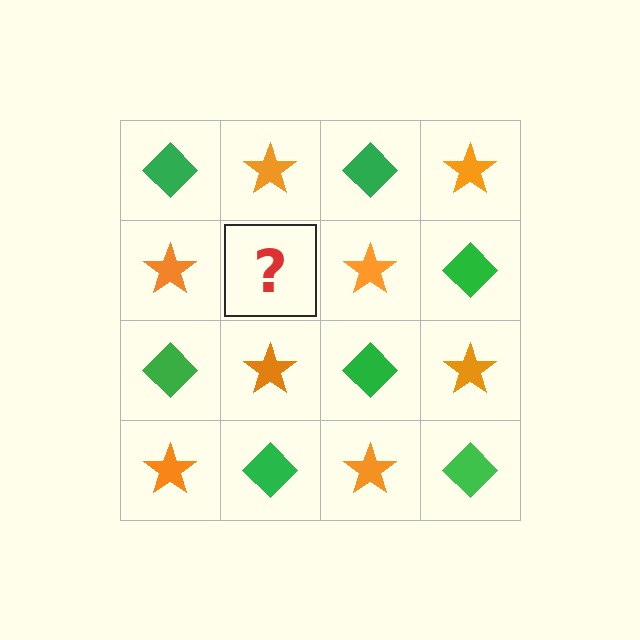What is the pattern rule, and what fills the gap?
The rule is that it alternates green diamond and orange star in a checkerboard pattern. The gap should be filled with a green diamond.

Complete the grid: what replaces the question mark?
The question mark should be replaced with a green diamond.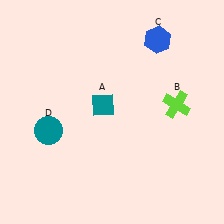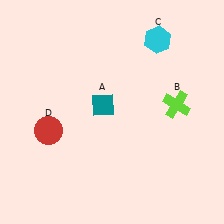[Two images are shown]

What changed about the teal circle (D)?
In Image 1, D is teal. In Image 2, it changed to red.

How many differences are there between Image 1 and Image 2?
There are 2 differences between the two images.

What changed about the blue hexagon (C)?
In Image 1, C is blue. In Image 2, it changed to cyan.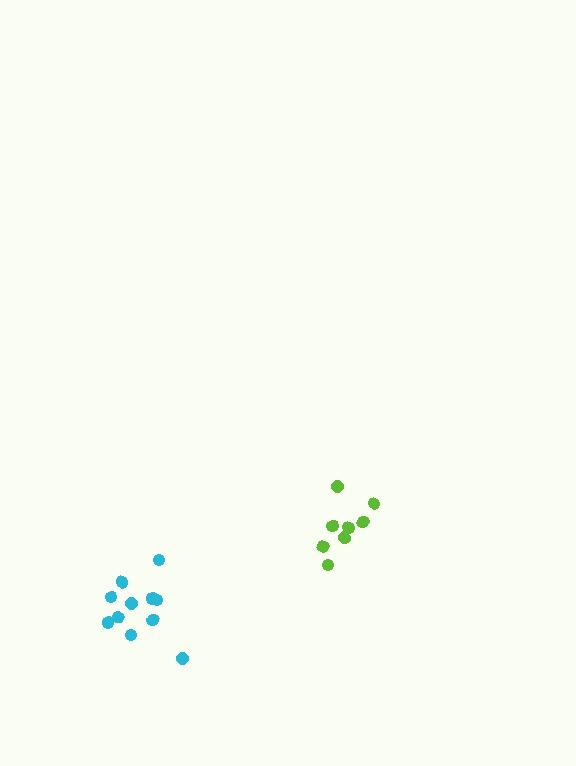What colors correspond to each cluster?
The clusters are colored: lime, cyan.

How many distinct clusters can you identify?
There are 2 distinct clusters.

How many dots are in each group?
Group 1: 8 dots, Group 2: 11 dots (19 total).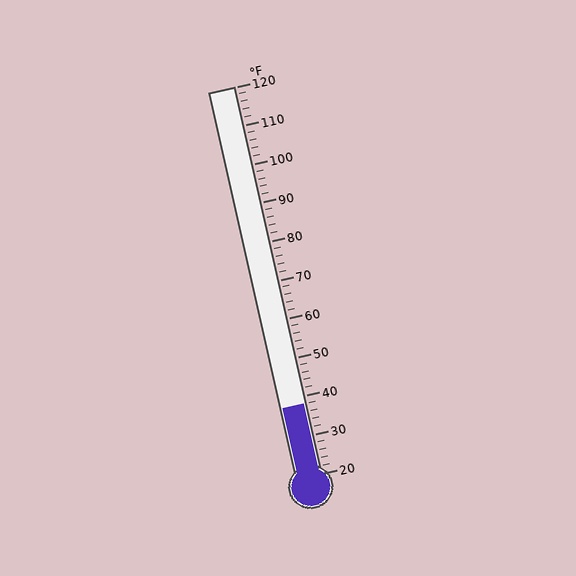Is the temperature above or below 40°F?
The temperature is below 40°F.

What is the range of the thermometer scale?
The thermometer scale ranges from 20°F to 120°F.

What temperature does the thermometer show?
The thermometer shows approximately 38°F.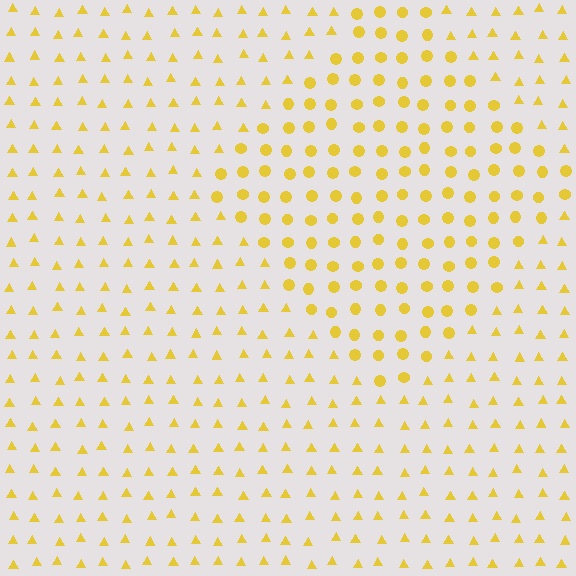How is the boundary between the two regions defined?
The boundary is defined by a change in element shape: circles inside vs. triangles outside. All elements share the same color and spacing.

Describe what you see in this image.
The image is filled with small yellow elements arranged in a uniform grid. A diamond-shaped region contains circles, while the surrounding area contains triangles. The boundary is defined purely by the change in element shape.